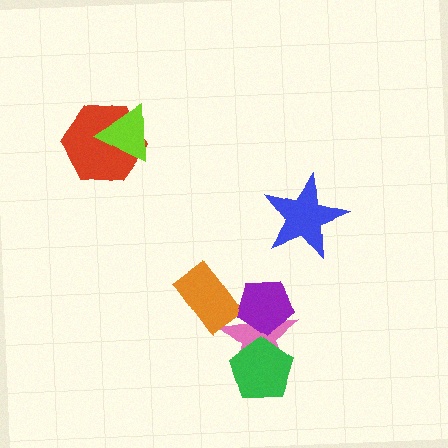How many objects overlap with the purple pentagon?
1 object overlaps with the purple pentagon.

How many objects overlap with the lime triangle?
1 object overlaps with the lime triangle.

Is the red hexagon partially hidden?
Yes, it is partially covered by another shape.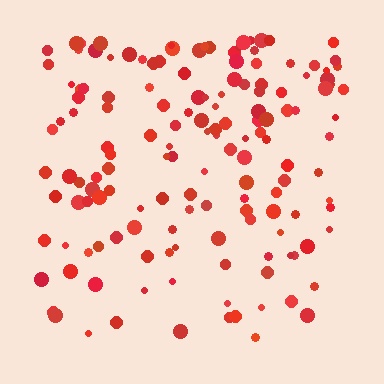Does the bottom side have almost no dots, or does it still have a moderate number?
Still a moderate number, just noticeably fewer than the top.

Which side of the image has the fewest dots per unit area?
The bottom.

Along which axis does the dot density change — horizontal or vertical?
Vertical.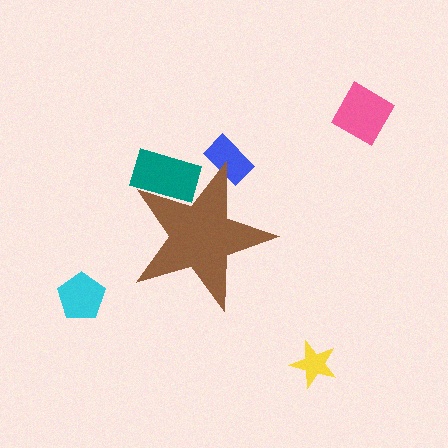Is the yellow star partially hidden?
No, the yellow star is fully visible.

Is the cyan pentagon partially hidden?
No, the cyan pentagon is fully visible.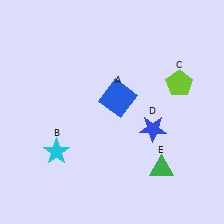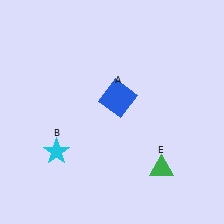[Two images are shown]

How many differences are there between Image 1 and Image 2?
There are 2 differences between the two images.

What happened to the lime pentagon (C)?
The lime pentagon (C) was removed in Image 2. It was in the top-right area of Image 1.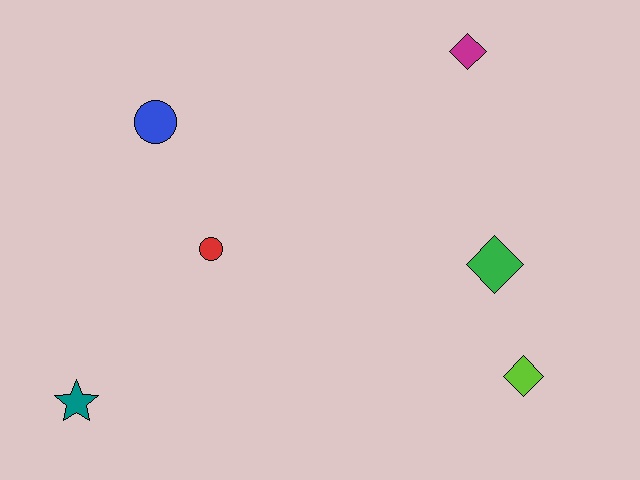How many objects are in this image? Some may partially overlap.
There are 6 objects.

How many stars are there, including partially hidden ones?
There is 1 star.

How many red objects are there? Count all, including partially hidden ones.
There is 1 red object.